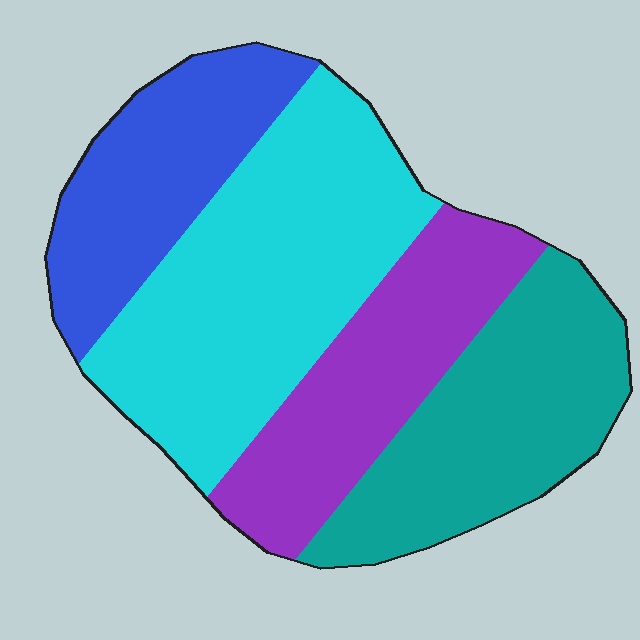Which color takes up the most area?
Cyan, at roughly 35%.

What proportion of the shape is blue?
Blue covers 19% of the shape.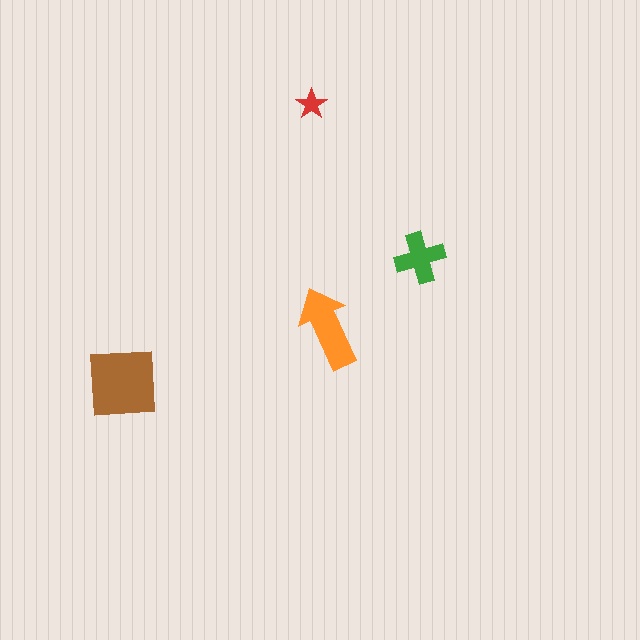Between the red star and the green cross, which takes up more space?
The green cross.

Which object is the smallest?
The red star.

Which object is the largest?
The brown square.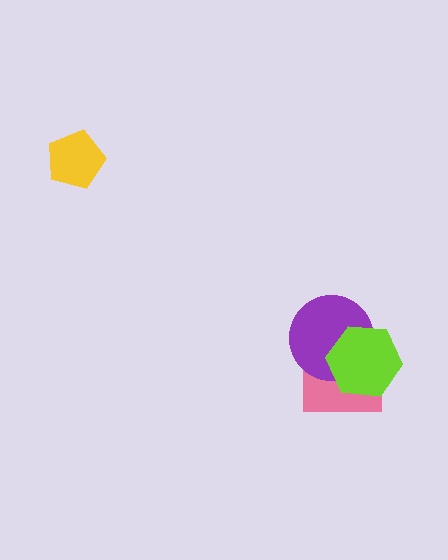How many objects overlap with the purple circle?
2 objects overlap with the purple circle.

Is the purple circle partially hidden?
Yes, it is partially covered by another shape.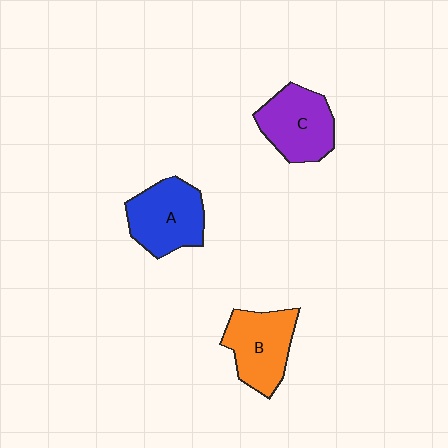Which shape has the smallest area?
Shape C (purple).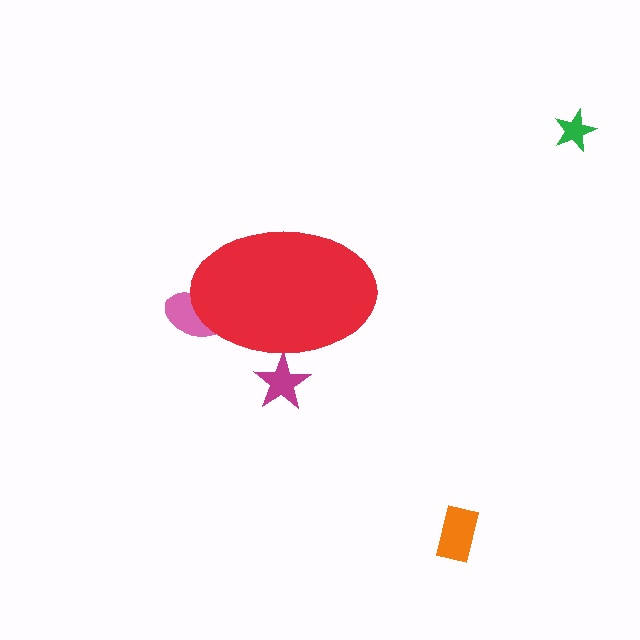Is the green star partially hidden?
No, the green star is fully visible.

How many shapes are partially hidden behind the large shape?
2 shapes are partially hidden.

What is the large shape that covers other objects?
A red ellipse.